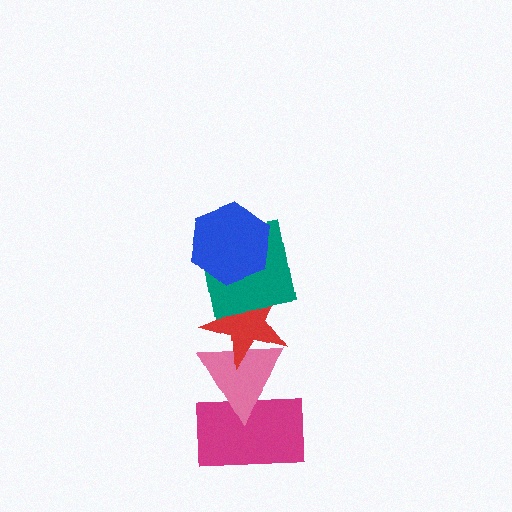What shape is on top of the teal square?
The blue hexagon is on top of the teal square.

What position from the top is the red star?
The red star is 3rd from the top.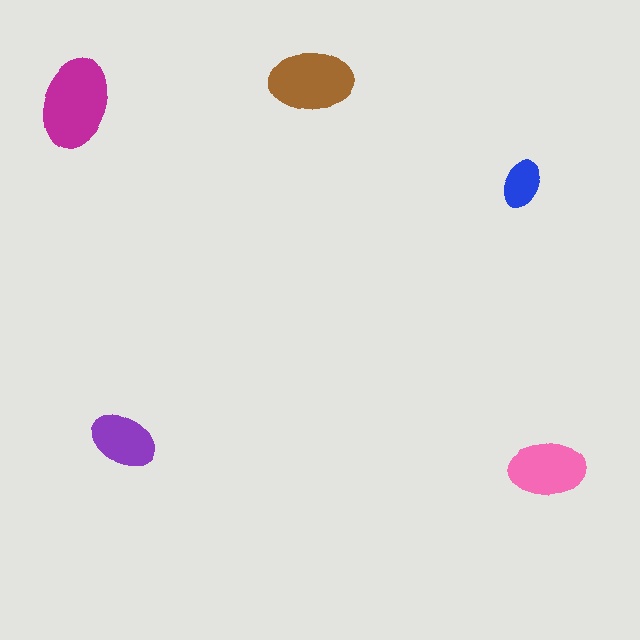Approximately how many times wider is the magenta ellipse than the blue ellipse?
About 2 times wider.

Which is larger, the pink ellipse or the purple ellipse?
The pink one.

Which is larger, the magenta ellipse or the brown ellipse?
The magenta one.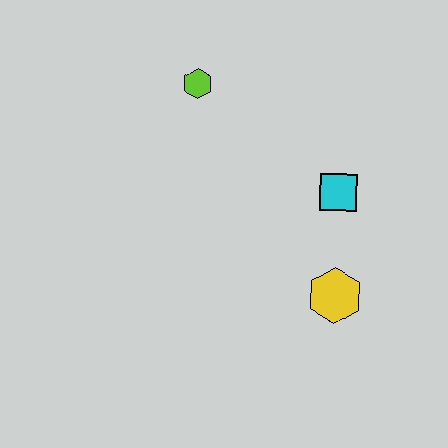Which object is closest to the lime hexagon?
The cyan square is closest to the lime hexagon.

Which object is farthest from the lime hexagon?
The yellow hexagon is farthest from the lime hexagon.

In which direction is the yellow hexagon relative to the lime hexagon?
The yellow hexagon is below the lime hexagon.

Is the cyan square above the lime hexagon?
No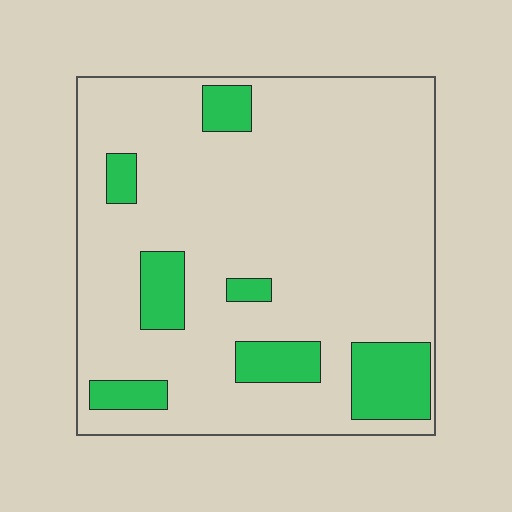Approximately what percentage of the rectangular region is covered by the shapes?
Approximately 15%.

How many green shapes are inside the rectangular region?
7.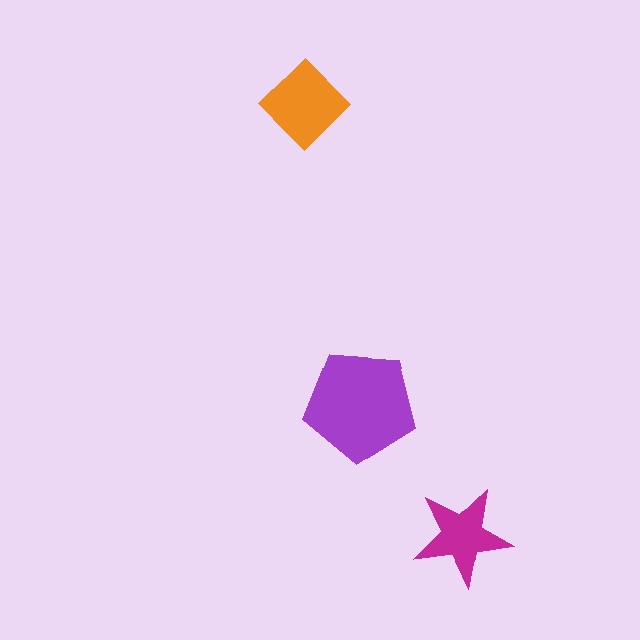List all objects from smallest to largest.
The magenta star, the orange diamond, the purple pentagon.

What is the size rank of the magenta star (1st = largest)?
3rd.